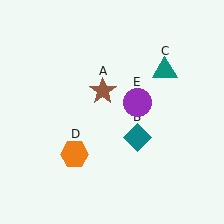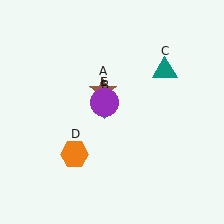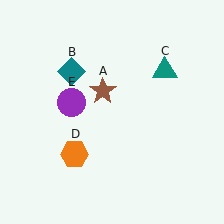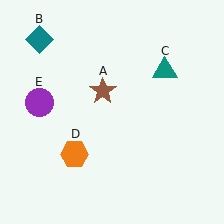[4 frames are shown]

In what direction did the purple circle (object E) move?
The purple circle (object E) moved left.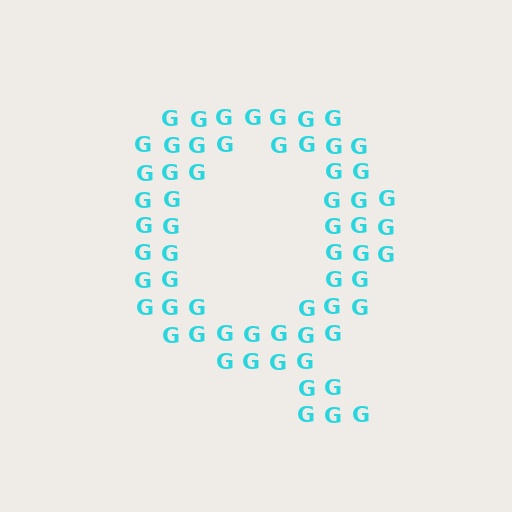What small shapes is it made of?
It is made of small letter G's.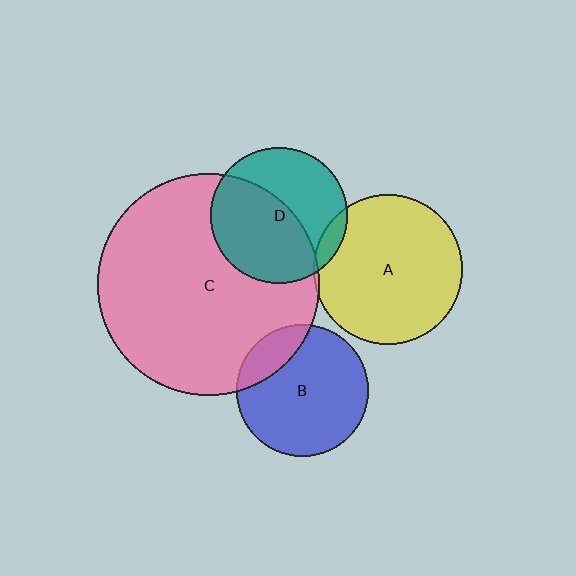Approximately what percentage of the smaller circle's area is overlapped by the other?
Approximately 55%.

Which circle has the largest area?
Circle C (pink).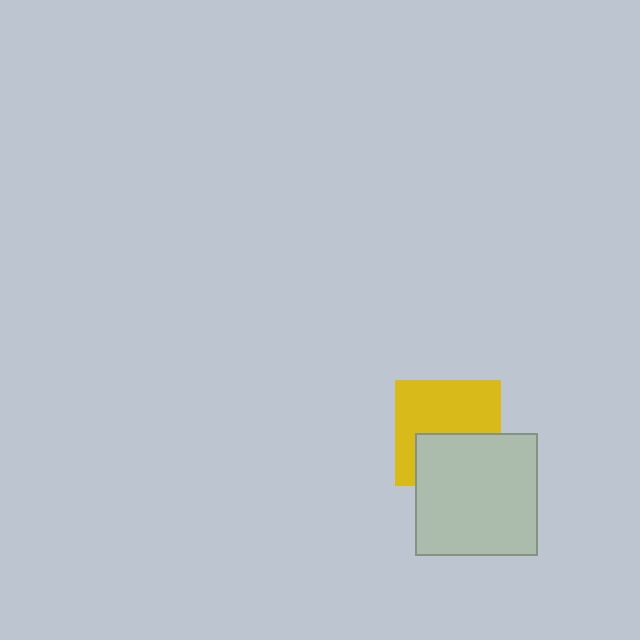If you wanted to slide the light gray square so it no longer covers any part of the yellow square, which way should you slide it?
Slide it down — that is the most direct way to separate the two shapes.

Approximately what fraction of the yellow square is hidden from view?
Roughly 40% of the yellow square is hidden behind the light gray square.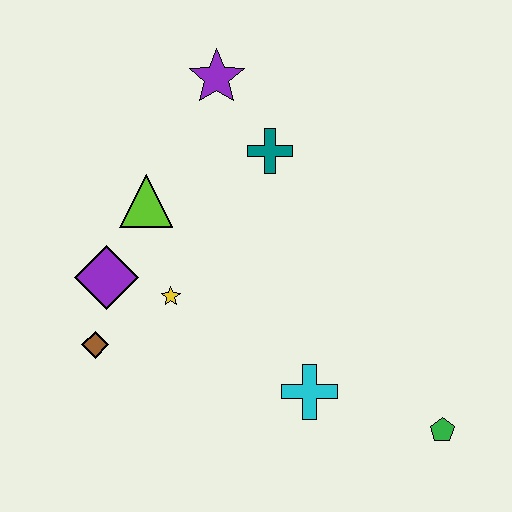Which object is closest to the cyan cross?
The green pentagon is closest to the cyan cross.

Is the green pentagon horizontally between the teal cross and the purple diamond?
No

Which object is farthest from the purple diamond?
The green pentagon is farthest from the purple diamond.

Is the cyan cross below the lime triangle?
Yes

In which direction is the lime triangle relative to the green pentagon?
The lime triangle is to the left of the green pentagon.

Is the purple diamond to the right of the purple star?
No